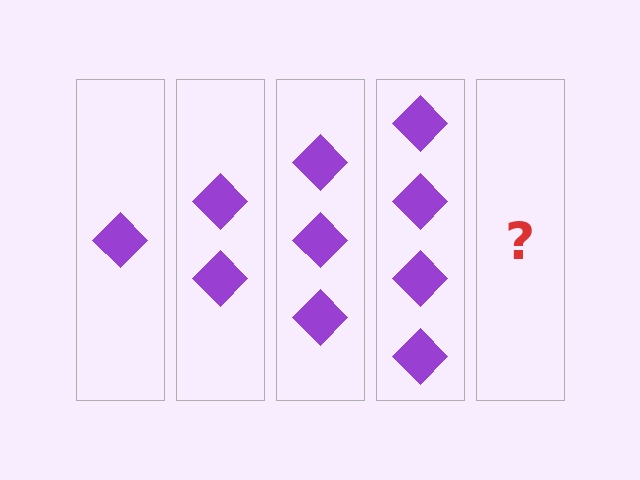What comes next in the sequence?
The next element should be 5 diamonds.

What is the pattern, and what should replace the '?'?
The pattern is that each step adds one more diamond. The '?' should be 5 diamonds.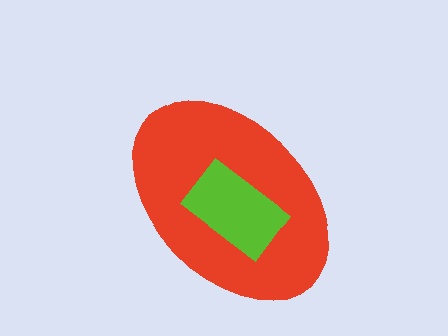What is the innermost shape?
The lime rectangle.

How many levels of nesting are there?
2.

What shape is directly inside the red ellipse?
The lime rectangle.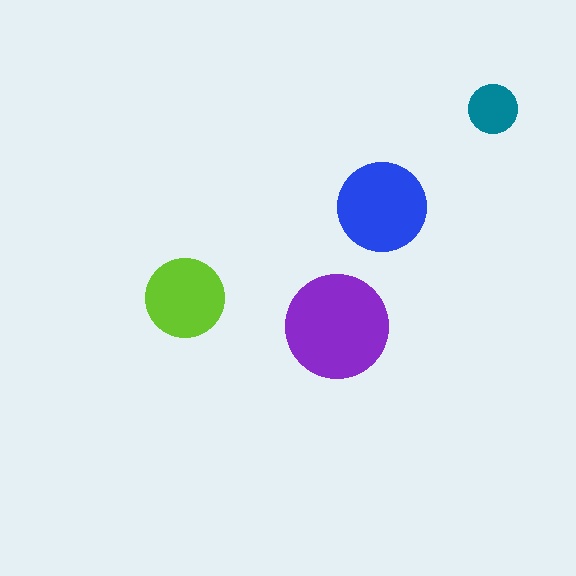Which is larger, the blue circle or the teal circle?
The blue one.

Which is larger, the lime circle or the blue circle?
The blue one.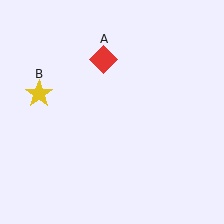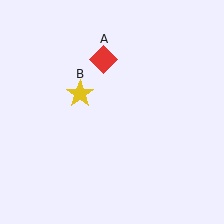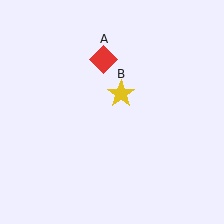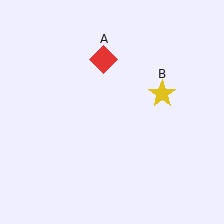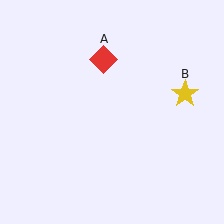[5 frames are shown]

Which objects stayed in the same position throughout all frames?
Red diamond (object A) remained stationary.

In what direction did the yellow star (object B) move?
The yellow star (object B) moved right.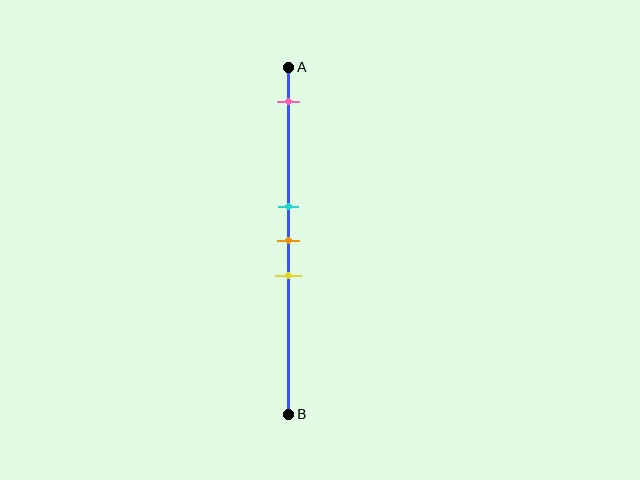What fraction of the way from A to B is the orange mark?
The orange mark is approximately 50% (0.5) of the way from A to B.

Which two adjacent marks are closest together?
The cyan and orange marks are the closest adjacent pair.